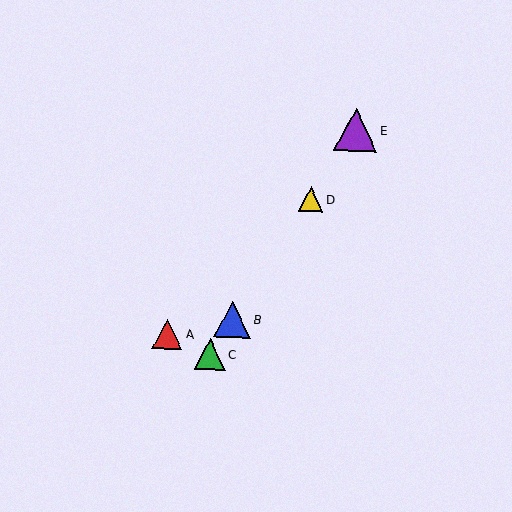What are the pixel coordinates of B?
Object B is at (232, 320).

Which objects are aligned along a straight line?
Objects B, C, D, E are aligned along a straight line.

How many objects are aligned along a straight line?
4 objects (B, C, D, E) are aligned along a straight line.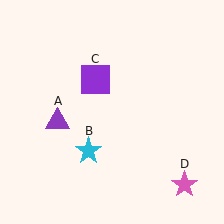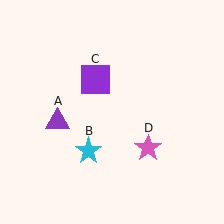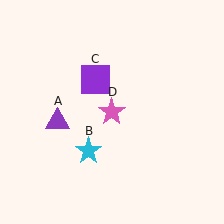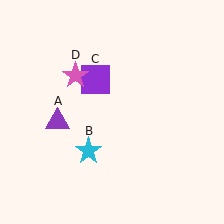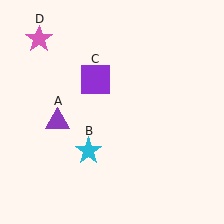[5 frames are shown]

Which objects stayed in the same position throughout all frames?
Purple triangle (object A) and cyan star (object B) and purple square (object C) remained stationary.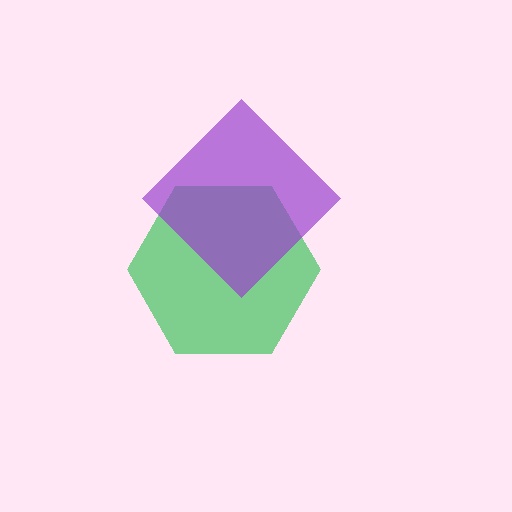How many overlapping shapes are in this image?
There are 2 overlapping shapes in the image.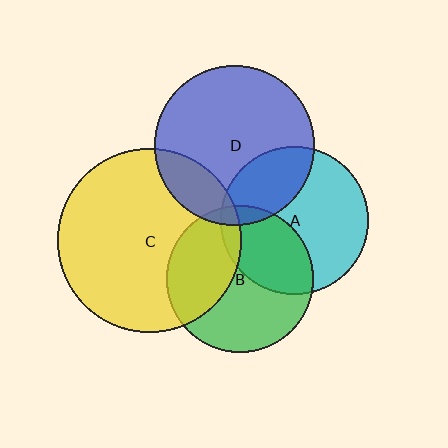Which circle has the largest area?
Circle C (yellow).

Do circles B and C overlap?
Yes.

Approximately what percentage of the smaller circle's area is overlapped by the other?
Approximately 35%.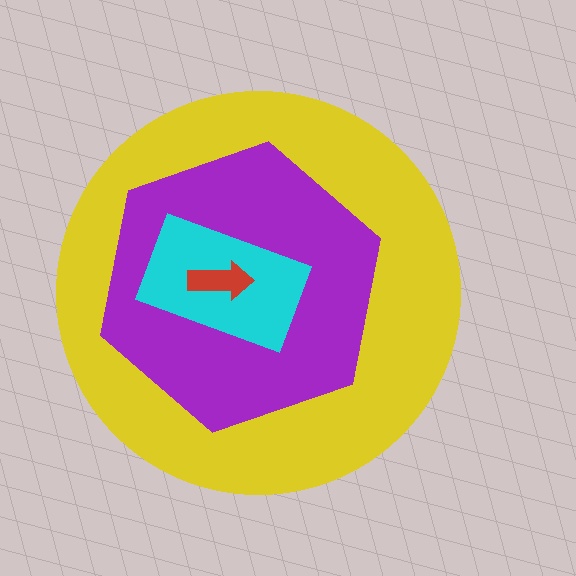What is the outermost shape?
The yellow circle.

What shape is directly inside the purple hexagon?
The cyan rectangle.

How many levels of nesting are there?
4.